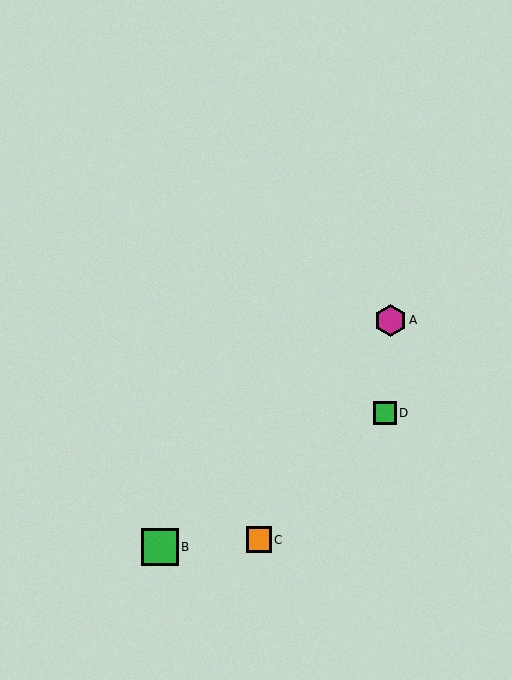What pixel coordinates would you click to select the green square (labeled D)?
Click at (385, 413) to select the green square D.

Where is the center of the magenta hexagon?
The center of the magenta hexagon is at (391, 320).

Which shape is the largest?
The green square (labeled B) is the largest.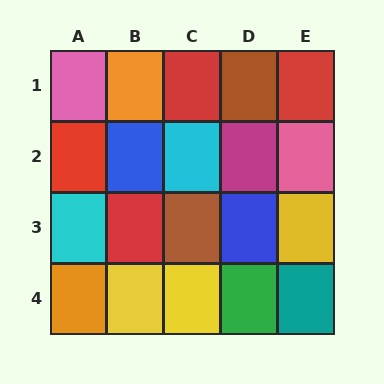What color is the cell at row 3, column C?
Brown.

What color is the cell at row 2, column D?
Magenta.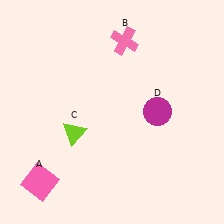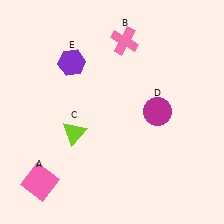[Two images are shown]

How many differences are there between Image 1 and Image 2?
There is 1 difference between the two images.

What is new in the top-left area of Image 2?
A purple hexagon (E) was added in the top-left area of Image 2.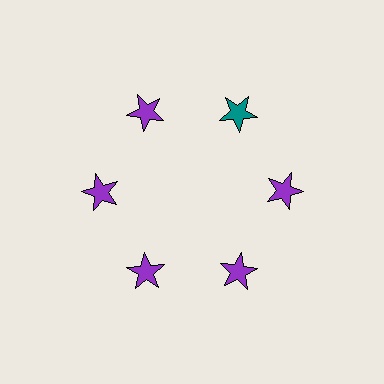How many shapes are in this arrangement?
There are 6 shapes arranged in a ring pattern.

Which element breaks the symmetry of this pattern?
The teal star at roughly the 1 o'clock position breaks the symmetry. All other shapes are purple stars.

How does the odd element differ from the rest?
It has a different color: teal instead of purple.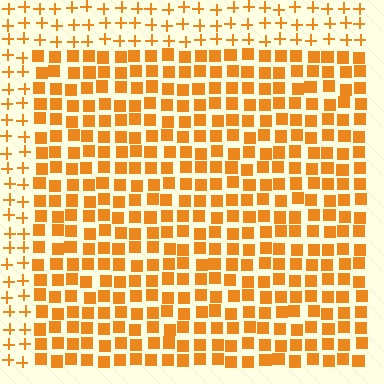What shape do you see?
I see a rectangle.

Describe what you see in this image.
The image is filled with small orange elements arranged in a uniform grid. A rectangle-shaped region contains squares, while the surrounding area contains plus signs. The boundary is defined purely by the change in element shape.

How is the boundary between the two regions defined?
The boundary is defined by a change in element shape: squares inside vs. plus signs outside. All elements share the same color and spacing.